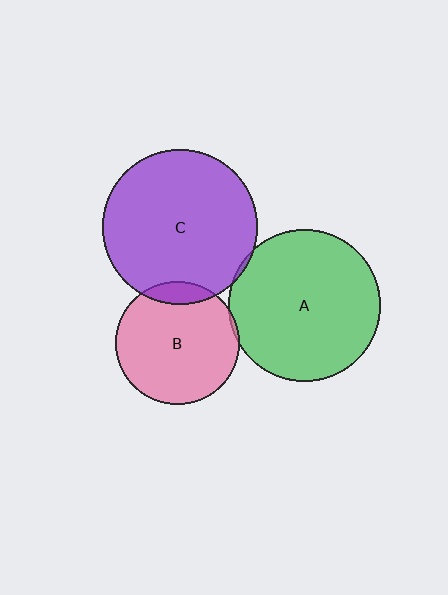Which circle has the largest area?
Circle C (purple).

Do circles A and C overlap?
Yes.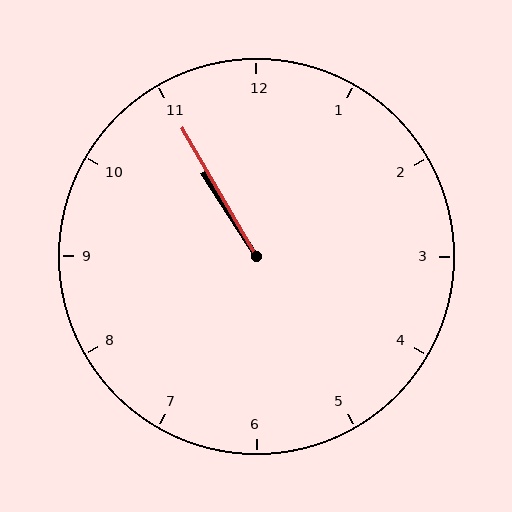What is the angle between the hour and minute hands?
Approximately 2 degrees.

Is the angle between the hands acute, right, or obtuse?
It is acute.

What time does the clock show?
10:55.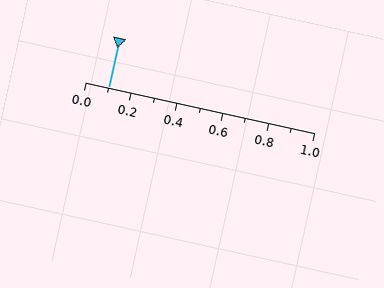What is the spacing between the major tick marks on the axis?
The major ticks are spaced 0.2 apart.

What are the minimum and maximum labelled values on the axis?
The axis runs from 0.0 to 1.0.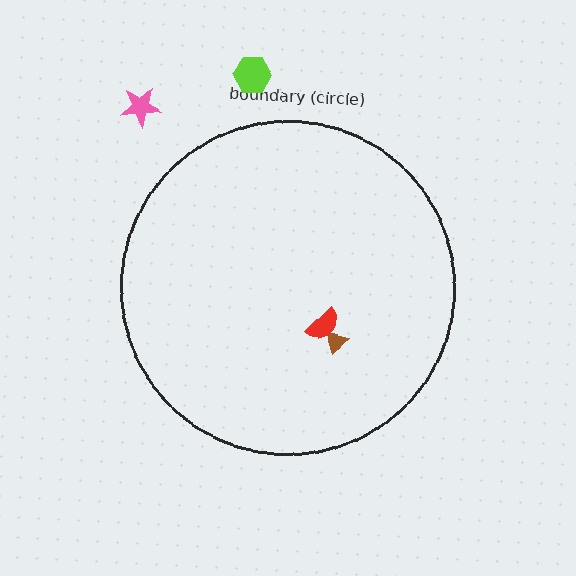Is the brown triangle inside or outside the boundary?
Inside.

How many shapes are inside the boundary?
2 inside, 2 outside.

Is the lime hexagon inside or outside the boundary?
Outside.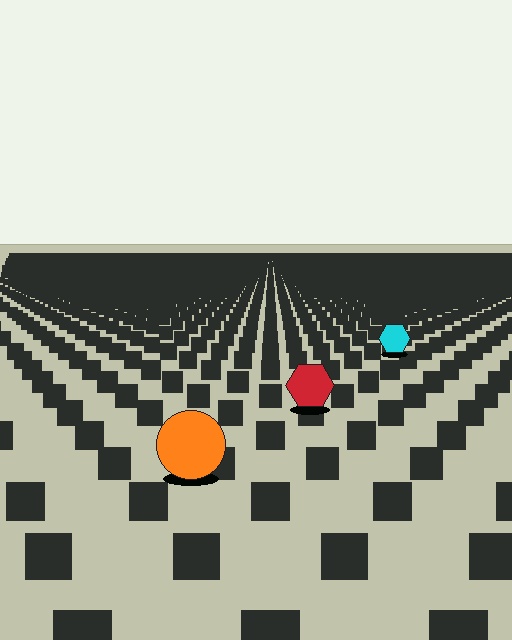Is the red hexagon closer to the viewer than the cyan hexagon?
Yes. The red hexagon is closer — you can tell from the texture gradient: the ground texture is coarser near it.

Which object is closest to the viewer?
The orange circle is closest. The texture marks near it are larger and more spread out.